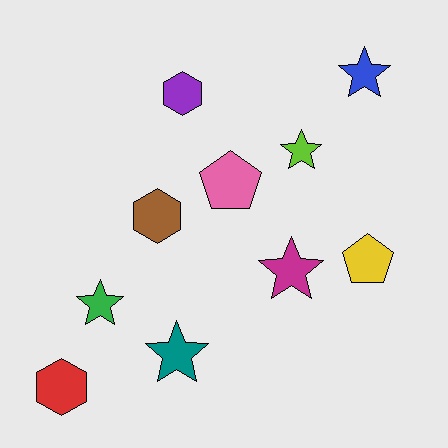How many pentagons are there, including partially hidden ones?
There are 2 pentagons.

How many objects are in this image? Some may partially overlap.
There are 10 objects.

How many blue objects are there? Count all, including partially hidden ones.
There is 1 blue object.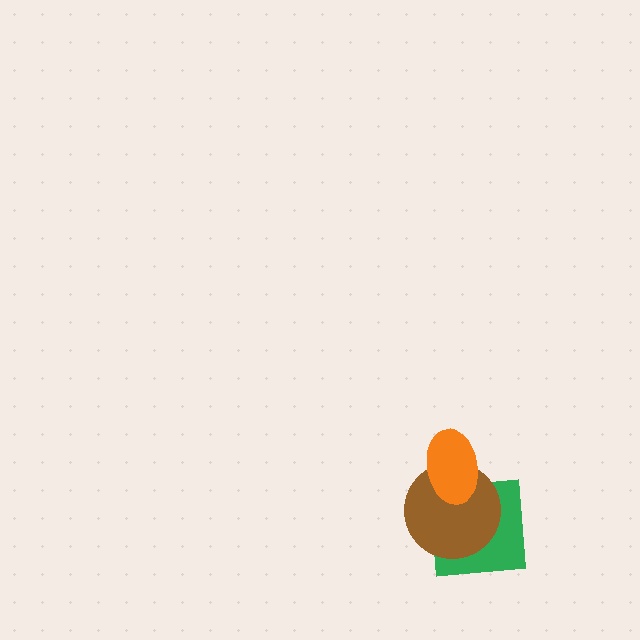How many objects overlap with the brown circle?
2 objects overlap with the brown circle.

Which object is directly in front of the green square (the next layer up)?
The brown circle is directly in front of the green square.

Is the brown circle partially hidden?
Yes, it is partially covered by another shape.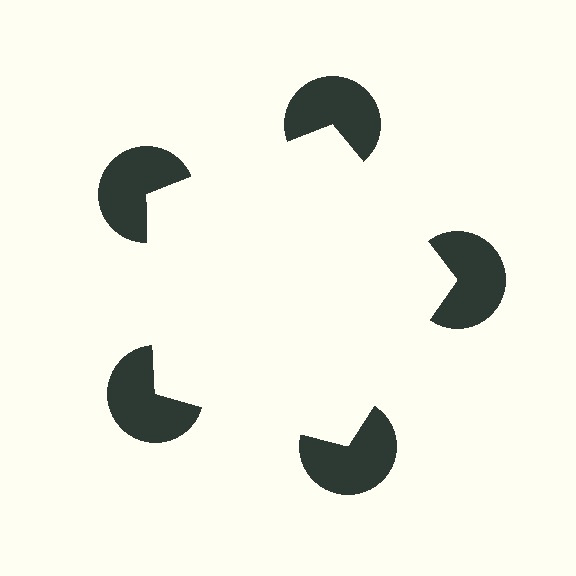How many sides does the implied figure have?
5 sides.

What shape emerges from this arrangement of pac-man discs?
An illusory pentagon — its edges are inferred from the aligned wedge cuts in the pac-man discs, not physically drawn.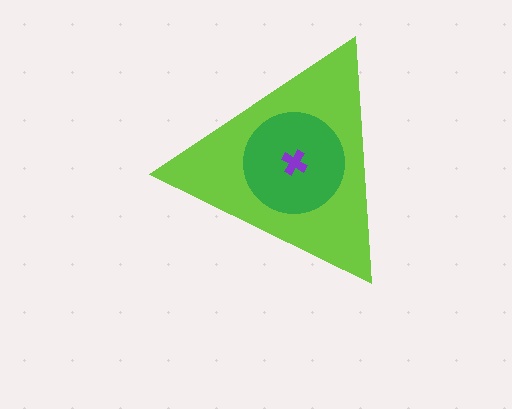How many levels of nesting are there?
3.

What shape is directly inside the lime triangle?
The green circle.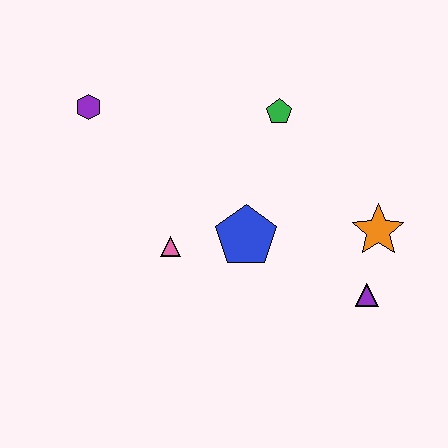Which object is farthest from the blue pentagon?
The purple hexagon is farthest from the blue pentagon.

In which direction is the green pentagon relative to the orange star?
The green pentagon is above the orange star.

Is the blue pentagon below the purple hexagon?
Yes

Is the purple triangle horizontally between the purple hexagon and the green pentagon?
No